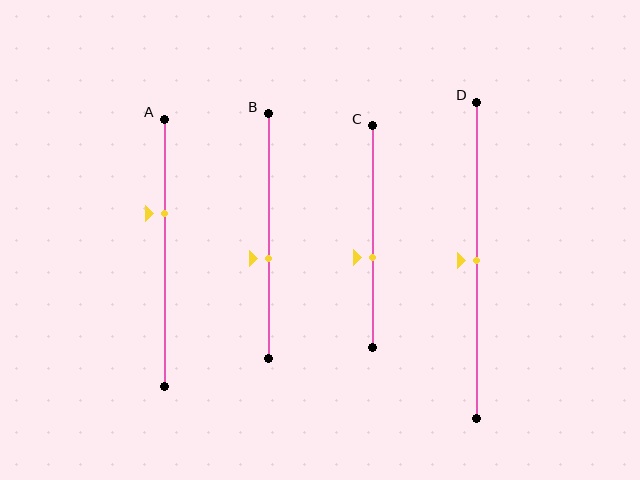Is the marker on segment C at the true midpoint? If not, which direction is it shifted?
No, the marker on segment C is shifted downward by about 10% of the segment length.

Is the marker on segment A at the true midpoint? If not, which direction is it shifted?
No, the marker on segment A is shifted upward by about 14% of the segment length.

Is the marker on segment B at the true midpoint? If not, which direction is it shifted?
No, the marker on segment B is shifted downward by about 9% of the segment length.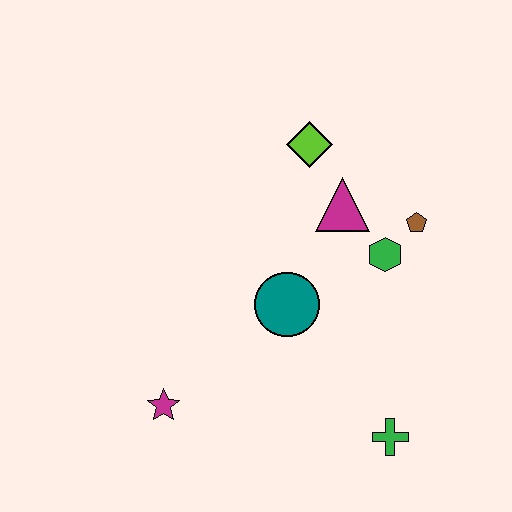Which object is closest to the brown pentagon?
The green hexagon is closest to the brown pentagon.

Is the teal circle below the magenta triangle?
Yes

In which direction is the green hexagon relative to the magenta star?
The green hexagon is to the right of the magenta star.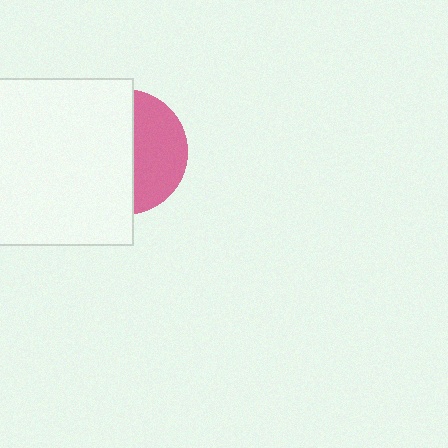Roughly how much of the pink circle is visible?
A small part of it is visible (roughly 41%).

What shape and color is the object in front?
The object in front is a white rectangle.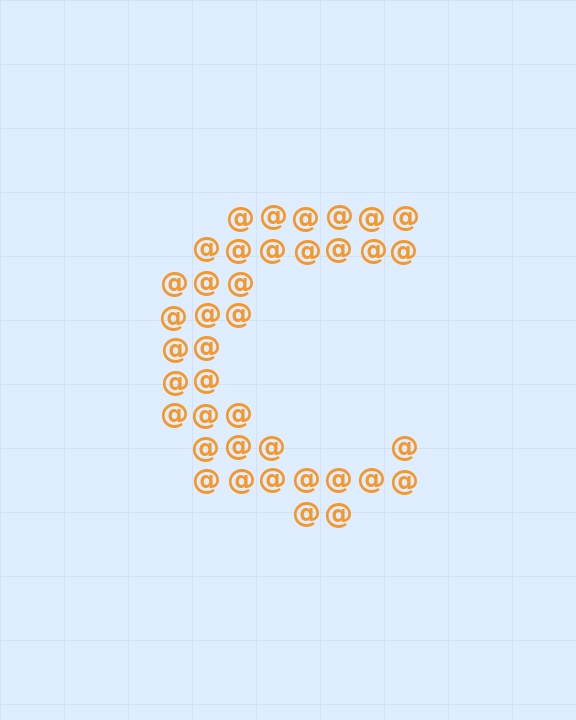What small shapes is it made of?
It is made of small at signs.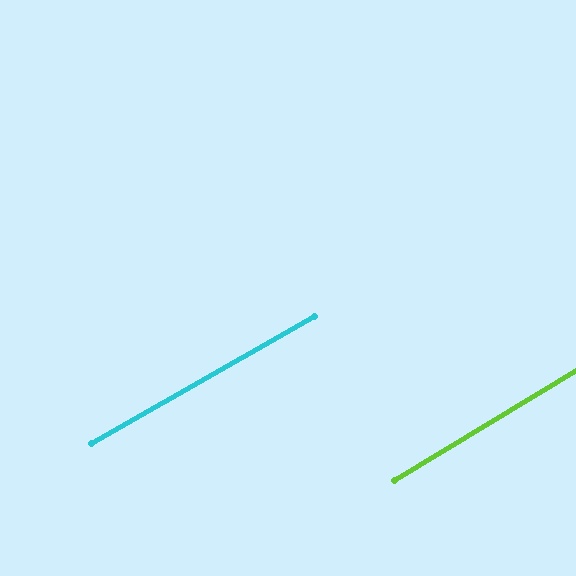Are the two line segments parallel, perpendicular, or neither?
Parallel — their directions differ by only 1.3°.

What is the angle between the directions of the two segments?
Approximately 1 degree.